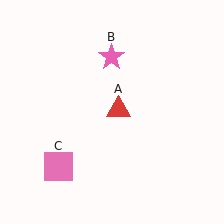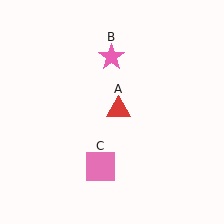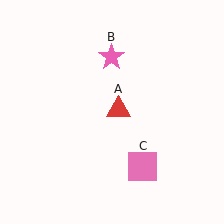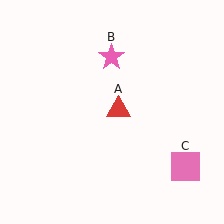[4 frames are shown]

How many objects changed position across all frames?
1 object changed position: pink square (object C).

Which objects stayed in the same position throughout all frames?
Red triangle (object A) and pink star (object B) remained stationary.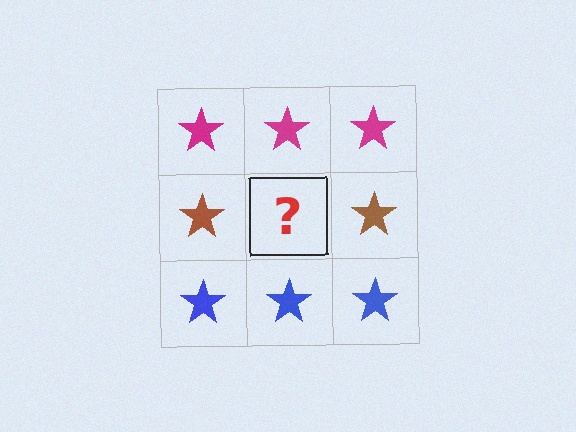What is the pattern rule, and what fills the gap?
The rule is that each row has a consistent color. The gap should be filled with a brown star.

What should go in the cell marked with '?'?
The missing cell should contain a brown star.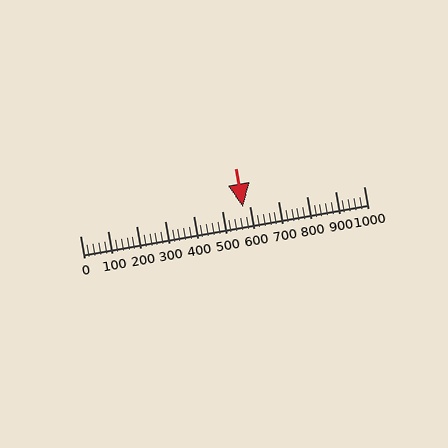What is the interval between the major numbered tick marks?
The major tick marks are spaced 100 units apart.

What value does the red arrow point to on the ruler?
The red arrow points to approximately 573.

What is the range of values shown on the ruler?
The ruler shows values from 0 to 1000.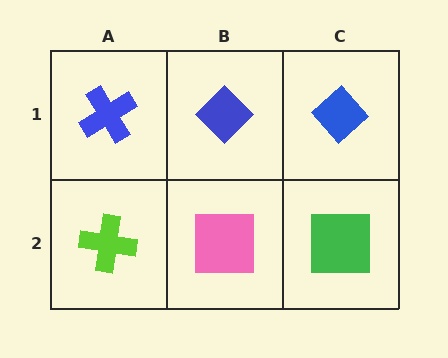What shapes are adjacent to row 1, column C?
A green square (row 2, column C), a blue diamond (row 1, column B).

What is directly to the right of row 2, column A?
A pink square.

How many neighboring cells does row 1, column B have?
3.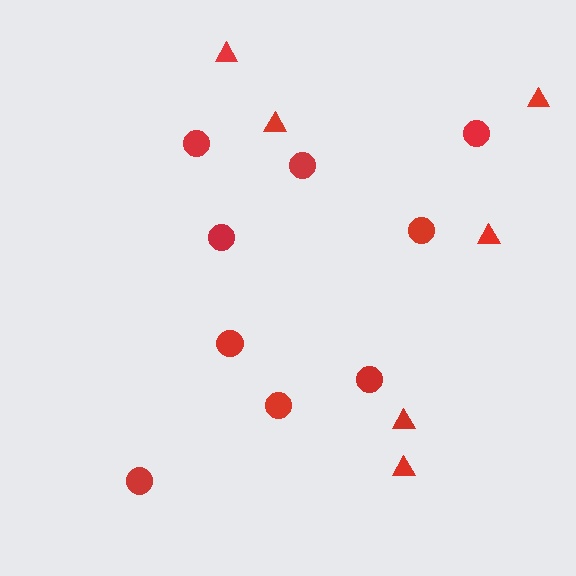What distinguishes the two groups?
There are 2 groups: one group of triangles (6) and one group of circles (9).